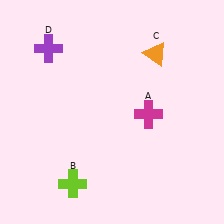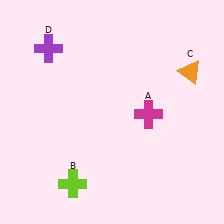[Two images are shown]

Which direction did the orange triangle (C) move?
The orange triangle (C) moved right.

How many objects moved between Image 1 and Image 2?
1 object moved between the two images.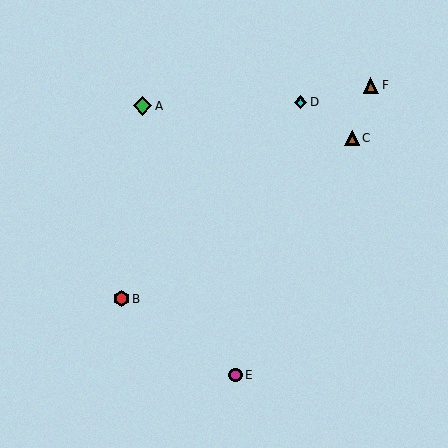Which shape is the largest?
The green diamond (labeled A) is the largest.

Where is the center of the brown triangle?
The center of the brown triangle is at (371, 85).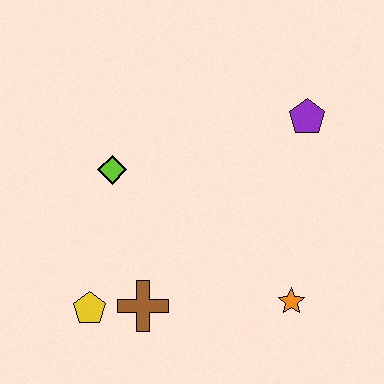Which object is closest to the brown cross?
The yellow pentagon is closest to the brown cross.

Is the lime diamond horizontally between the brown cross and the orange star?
No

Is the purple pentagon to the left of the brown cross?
No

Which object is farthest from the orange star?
The lime diamond is farthest from the orange star.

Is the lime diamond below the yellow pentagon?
No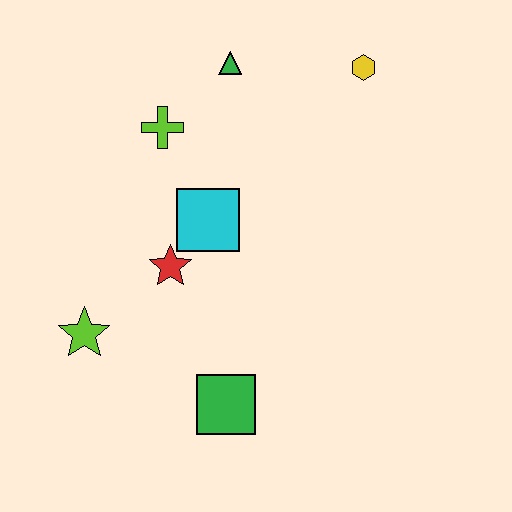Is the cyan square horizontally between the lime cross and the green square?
Yes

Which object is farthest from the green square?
The yellow hexagon is farthest from the green square.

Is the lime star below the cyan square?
Yes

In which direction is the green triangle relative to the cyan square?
The green triangle is above the cyan square.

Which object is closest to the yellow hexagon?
The green triangle is closest to the yellow hexagon.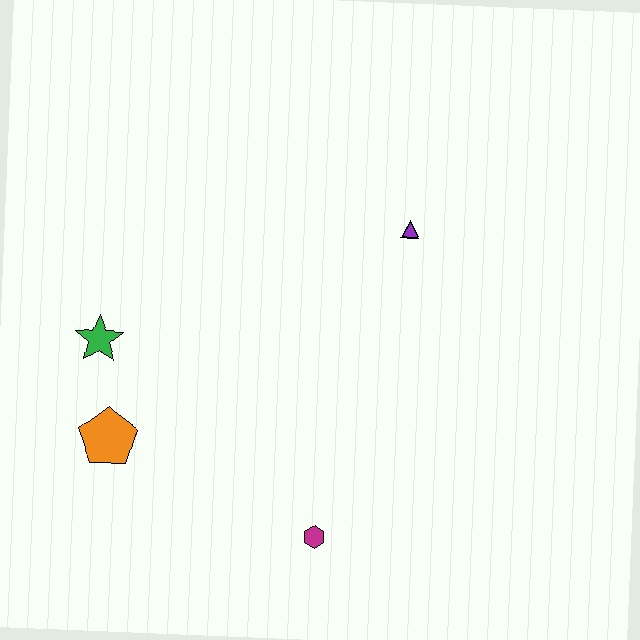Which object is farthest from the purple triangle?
The orange pentagon is farthest from the purple triangle.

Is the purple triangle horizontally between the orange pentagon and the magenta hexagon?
No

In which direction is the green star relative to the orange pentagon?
The green star is above the orange pentagon.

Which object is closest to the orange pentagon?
The green star is closest to the orange pentagon.